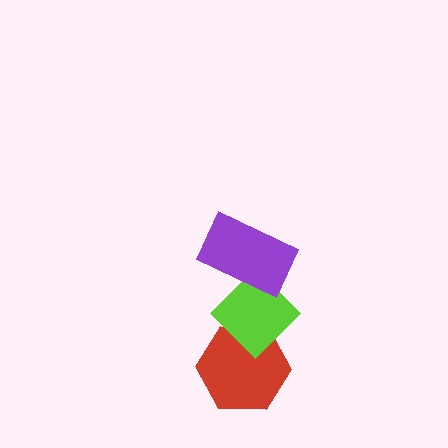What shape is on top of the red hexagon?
The lime diamond is on top of the red hexagon.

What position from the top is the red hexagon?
The red hexagon is 3rd from the top.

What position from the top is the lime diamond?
The lime diamond is 2nd from the top.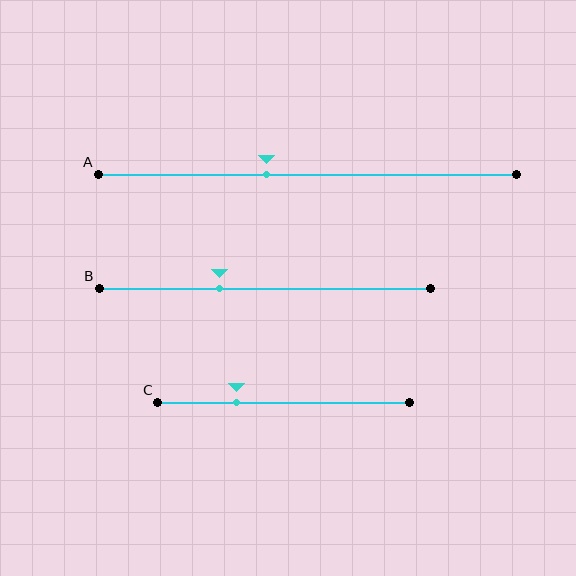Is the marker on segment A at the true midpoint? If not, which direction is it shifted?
No, the marker on segment A is shifted to the left by about 10% of the segment length.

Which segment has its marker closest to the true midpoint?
Segment A has its marker closest to the true midpoint.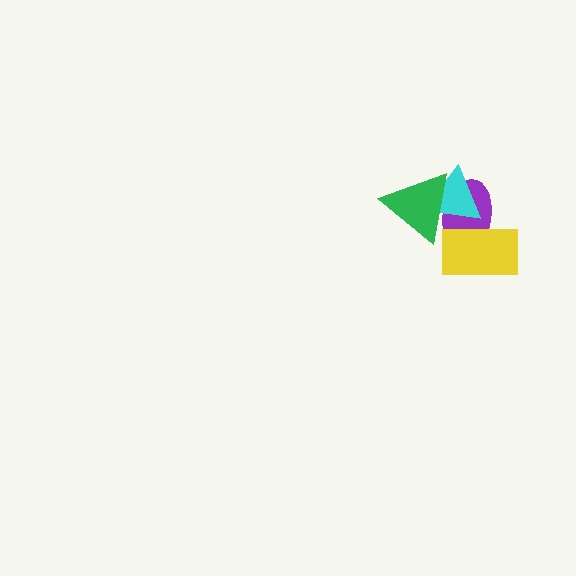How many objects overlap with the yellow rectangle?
2 objects overlap with the yellow rectangle.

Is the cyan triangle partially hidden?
Yes, it is partially covered by another shape.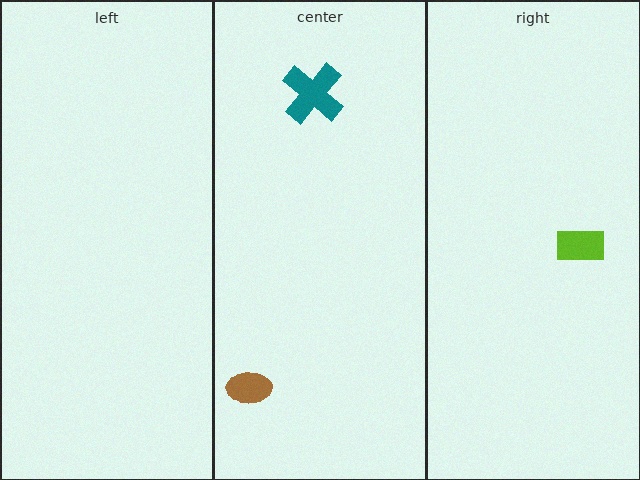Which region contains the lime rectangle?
The right region.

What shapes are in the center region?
The teal cross, the brown ellipse.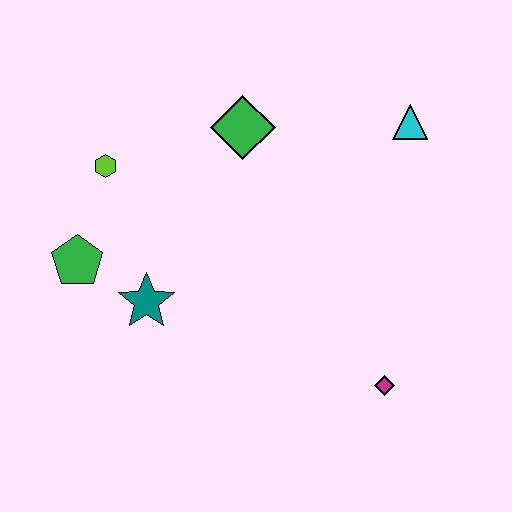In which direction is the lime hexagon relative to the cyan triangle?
The lime hexagon is to the left of the cyan triangle.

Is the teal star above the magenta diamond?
Yes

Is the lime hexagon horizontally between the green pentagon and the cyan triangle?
Yes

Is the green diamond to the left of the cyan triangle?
Yes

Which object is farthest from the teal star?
The cyan triangle is farthest from the teal star.